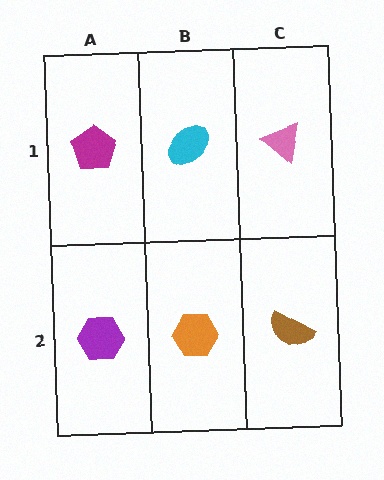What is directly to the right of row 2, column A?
An orange hexagon.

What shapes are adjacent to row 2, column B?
A cyan ellipse (row 1, column B), a purple hexagon (row 2, column A), a brown semicircle (row 2, column C).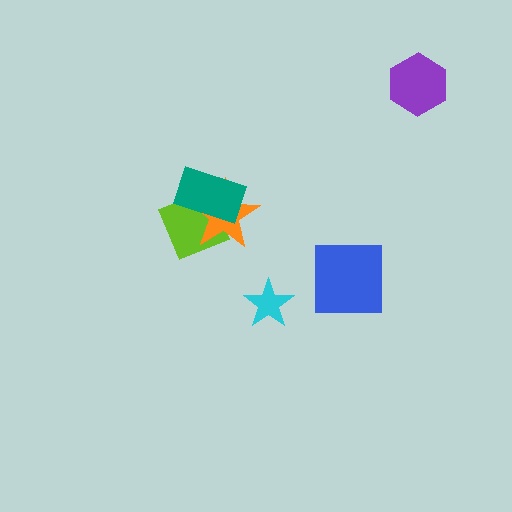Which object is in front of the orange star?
The teal rectangle is in front of the orange star.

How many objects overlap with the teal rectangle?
2 objects overlap with the teal rectangle.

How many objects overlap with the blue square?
0 objects overlap with the blue square.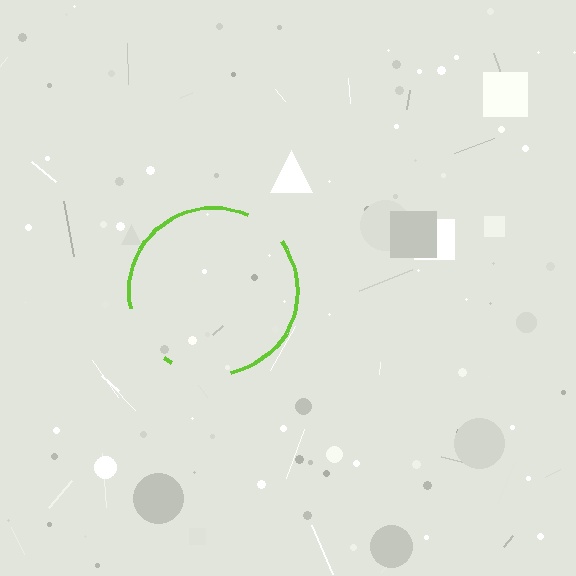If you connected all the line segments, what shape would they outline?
They would outline a circle.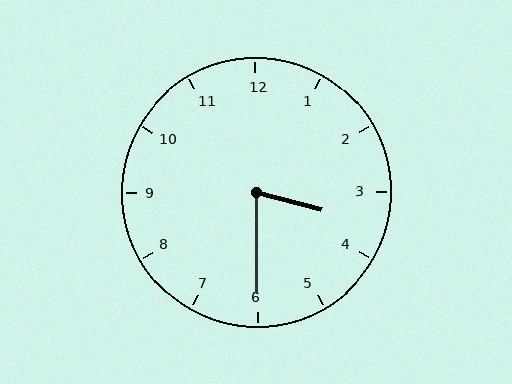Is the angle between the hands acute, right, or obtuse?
It is acute.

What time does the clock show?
3:30.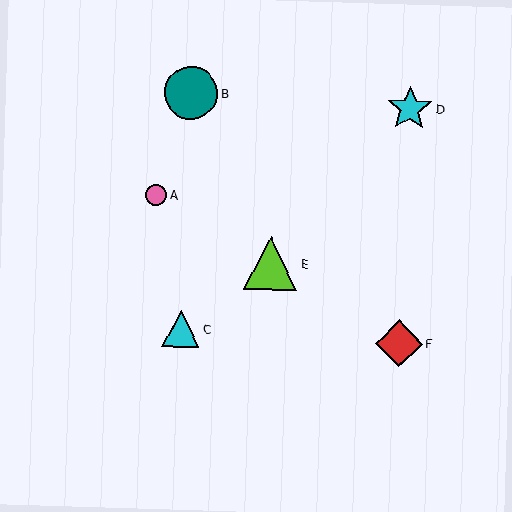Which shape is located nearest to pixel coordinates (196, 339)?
The cyan triangle (labeled C) at (181, 329) is nearest to that location.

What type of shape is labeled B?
Shape B is a teal circle.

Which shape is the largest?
The lime triangle (labeled E) is the largest.